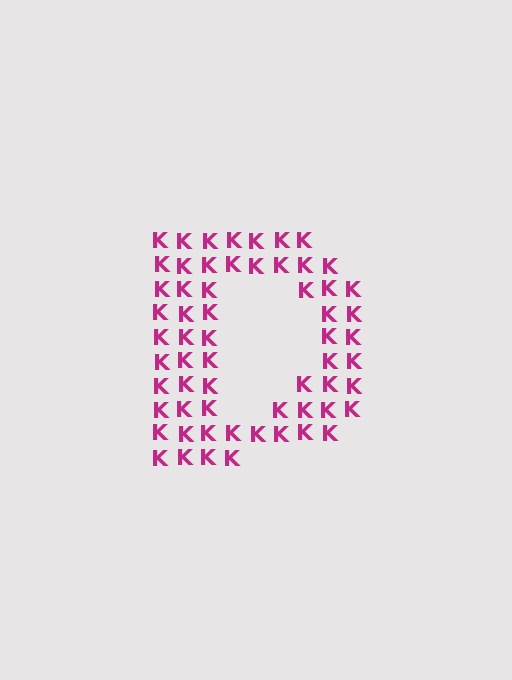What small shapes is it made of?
It is made of small letter K's.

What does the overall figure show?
The overall figure shows the letter D.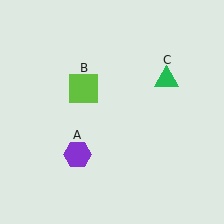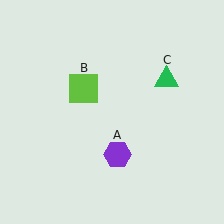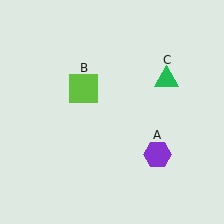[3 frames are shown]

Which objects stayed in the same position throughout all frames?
Lime square (object B) and green triangle (object C) remained stationary.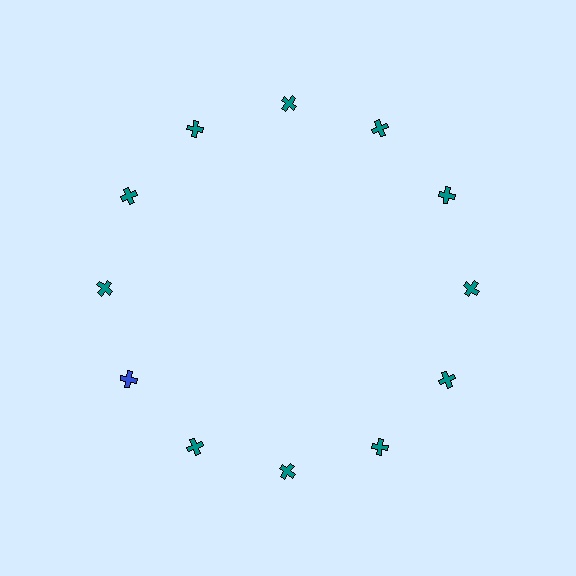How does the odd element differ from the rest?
It has a different color: blue instead of teal.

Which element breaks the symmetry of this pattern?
The blue cross at roughly the 8 o'clock position breaks the symmetry. All other shapes are teal crosses.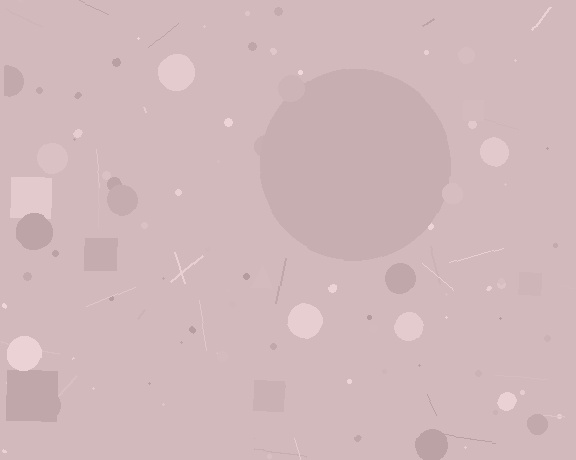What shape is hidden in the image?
A circle is hidden in the image.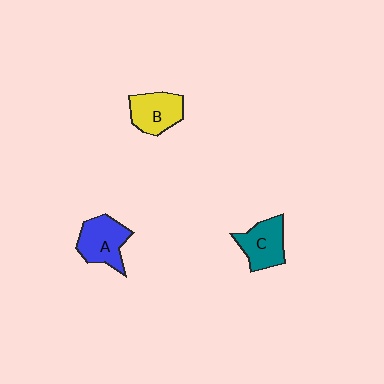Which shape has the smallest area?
Shape C (teal).